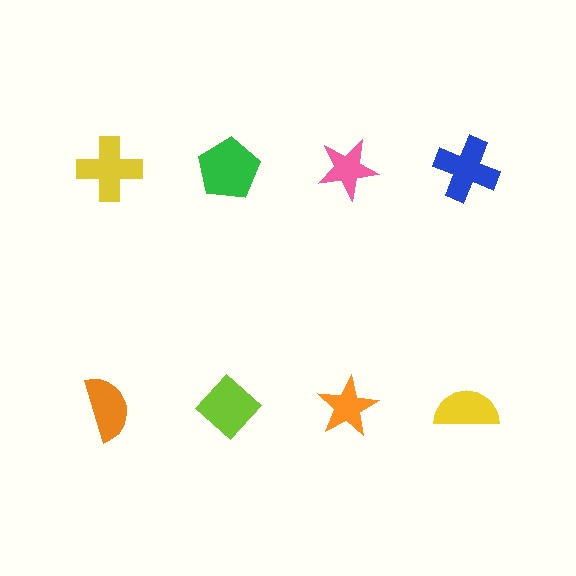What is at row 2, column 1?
An orange semicircle.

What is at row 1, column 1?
A yellow cross.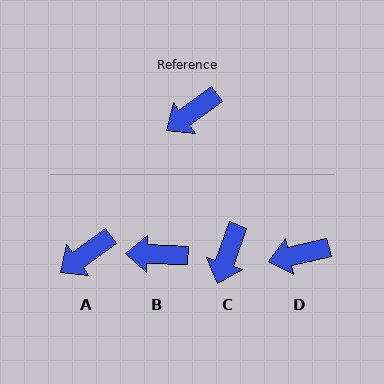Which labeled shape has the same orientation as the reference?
A.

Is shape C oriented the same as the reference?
No, it is off by about 35 degrees.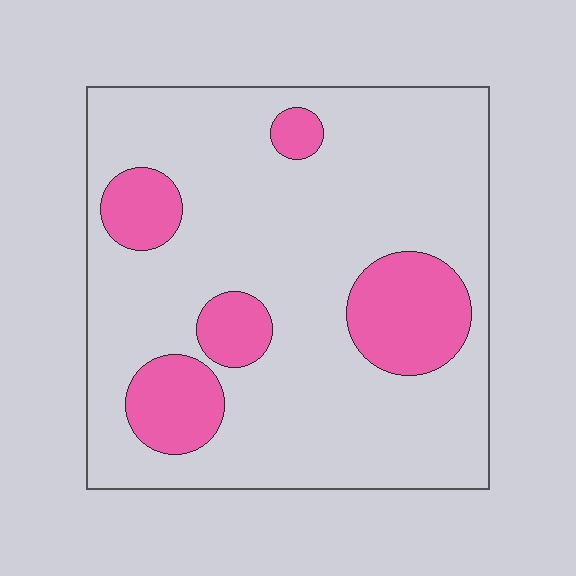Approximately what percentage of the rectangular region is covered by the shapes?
Approximately 20%.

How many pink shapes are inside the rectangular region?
5.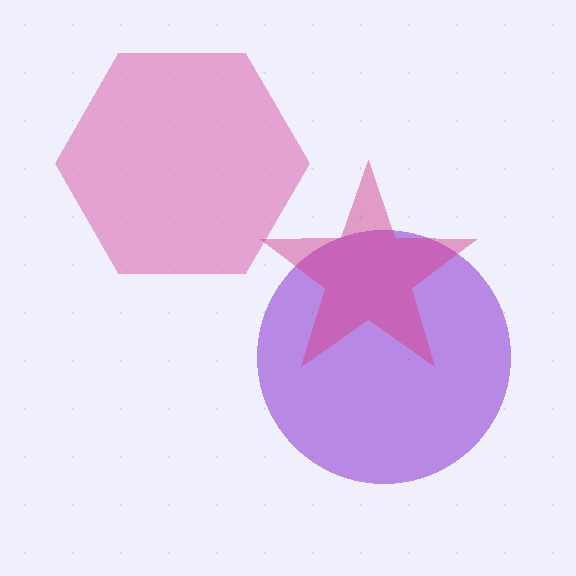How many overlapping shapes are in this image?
There are 3 overlapping shapes in the image.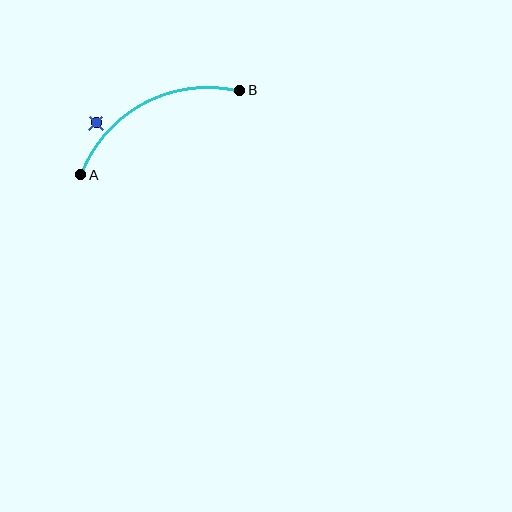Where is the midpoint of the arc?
The arc midpoint is the point on the curve farthest from the straight line joining A and B. It sits above that line.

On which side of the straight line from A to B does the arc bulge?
The arc bulges above the straight line connecting A and B.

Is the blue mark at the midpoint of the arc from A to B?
No — the blue mark does not lie on the arc at all. It sits slightly outside the curve.